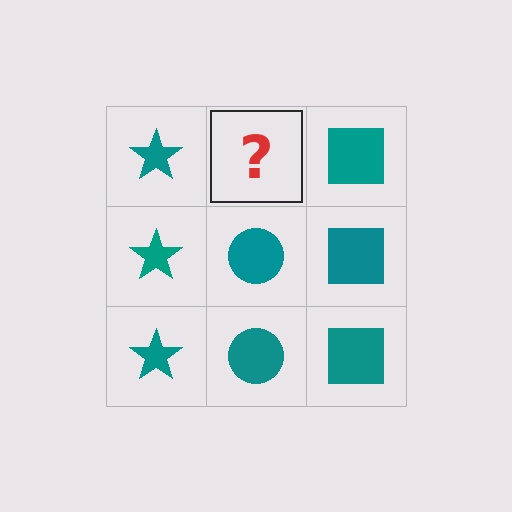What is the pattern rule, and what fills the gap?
The rule is that each column has a consistent shape. The gap should be filled with a teal circle.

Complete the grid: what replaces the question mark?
The question mark should be replaced with a teal circle.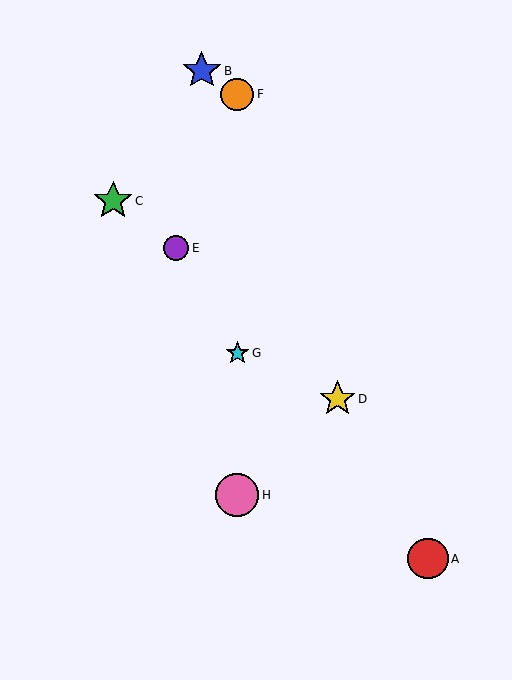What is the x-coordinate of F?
Object F is at x≈237.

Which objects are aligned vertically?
Objects F, G, H are aligned vertically.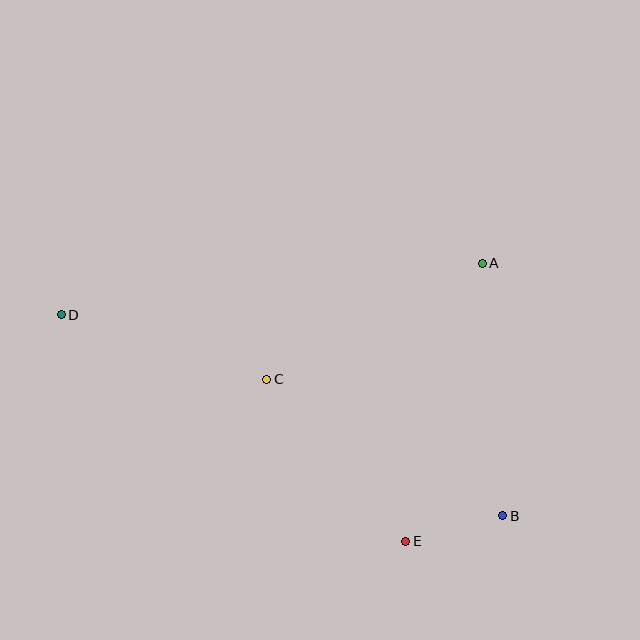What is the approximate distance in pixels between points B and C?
The distance between B and C is approximately 273 pixels.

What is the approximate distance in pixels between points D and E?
The distance between D and E is approximately 412 pixels.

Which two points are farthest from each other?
Points B and D are farthest from each other.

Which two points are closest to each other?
Points B and E are closest to each other.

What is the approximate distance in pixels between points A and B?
The distance between A and B is approximately 254 pixels.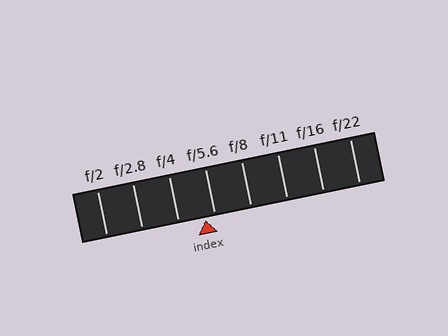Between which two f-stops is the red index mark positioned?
The index mark is between f/4 and f/5.6.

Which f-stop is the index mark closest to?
The index mark is closest to f/5.6.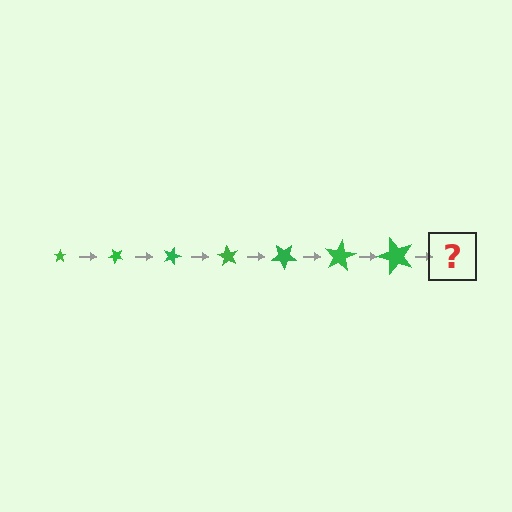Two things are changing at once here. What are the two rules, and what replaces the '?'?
The two rules are that the star grows larger each step and it rotates 45 degrees each step. The '?' should be a star, larger than the previous one and rotated 315 degrees from the start.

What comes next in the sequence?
The next element should be a star, larger than the previous one and rotated 315 degrees from the start.